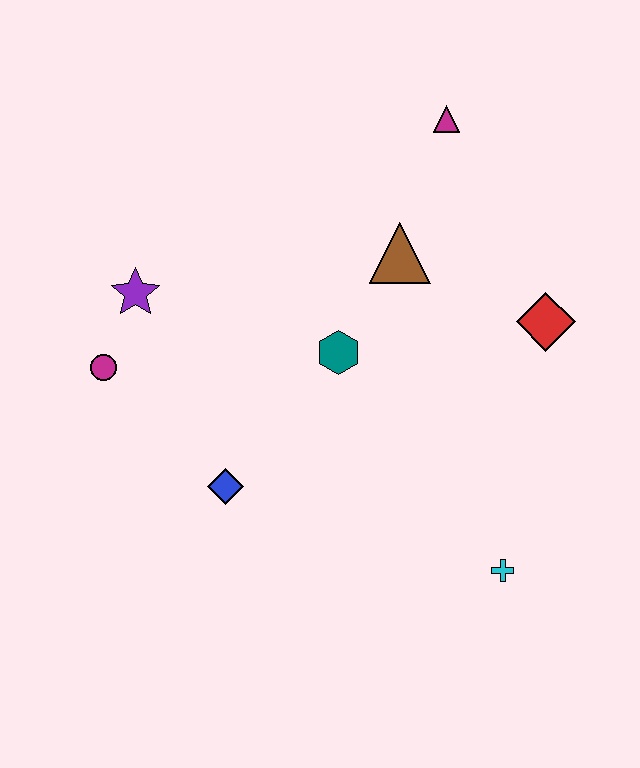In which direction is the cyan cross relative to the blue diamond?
The cyan cross is to the right of the blue diamond.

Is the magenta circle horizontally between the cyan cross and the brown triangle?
No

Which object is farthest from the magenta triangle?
The cyan cross is farthest from the magenta triangle.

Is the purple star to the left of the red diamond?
Yes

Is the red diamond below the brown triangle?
Yes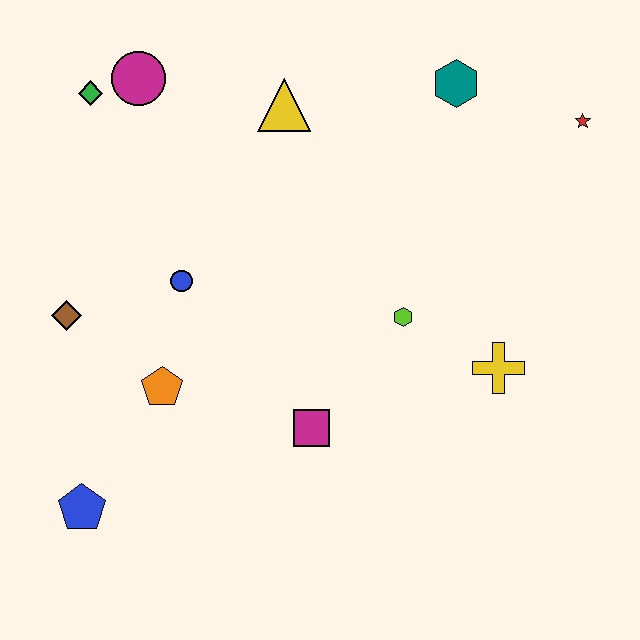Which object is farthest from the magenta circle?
The yellow cross is farthest from the magenta circle.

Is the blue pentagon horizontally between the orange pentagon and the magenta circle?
No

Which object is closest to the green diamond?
The magenta circle is closest to the green diamond.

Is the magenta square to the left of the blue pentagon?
No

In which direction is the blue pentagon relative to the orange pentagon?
The blue pentagon is below the orange pentagon.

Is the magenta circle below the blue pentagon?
No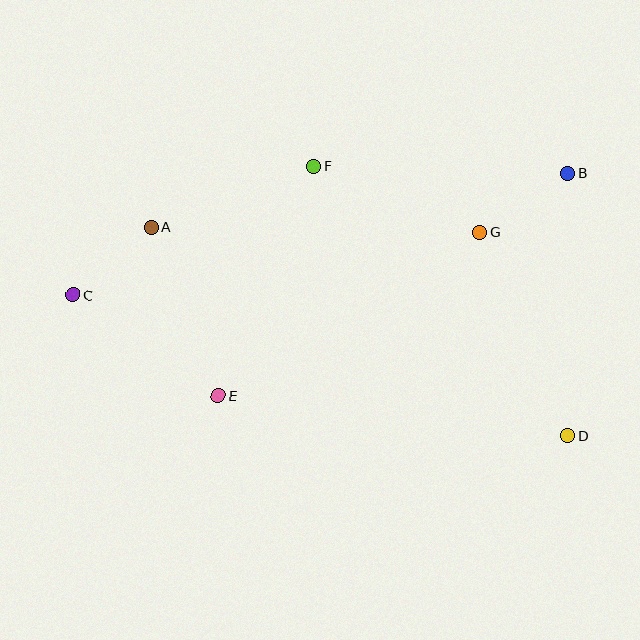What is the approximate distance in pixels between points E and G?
The distance between E and G is approximately 308 pixels.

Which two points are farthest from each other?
Points C and D are farthest from each other.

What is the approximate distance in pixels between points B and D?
The distance between B and D is approximately 263 pixels.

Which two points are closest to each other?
Points A and C are closest to each other.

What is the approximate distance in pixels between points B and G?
The distance between B and G is approximately 106 pixels.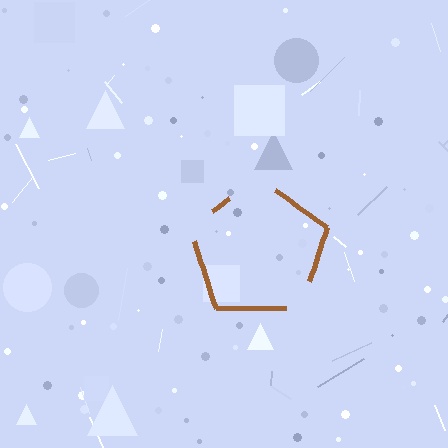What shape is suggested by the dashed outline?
The dashed outline suggests a pentagon.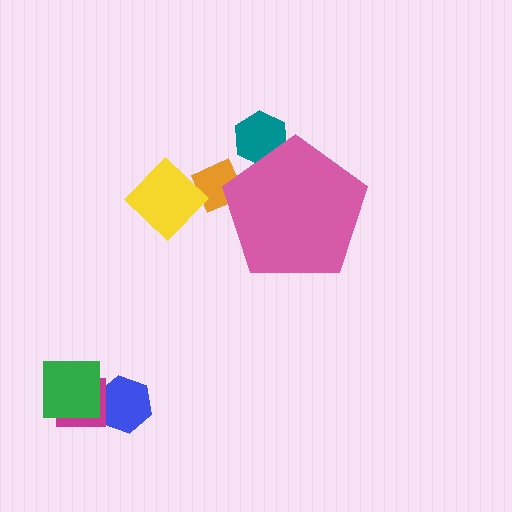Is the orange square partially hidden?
Yes, the orange square is partially hidden behind the pink pentagon.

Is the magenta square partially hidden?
No, the magenta square is fully visible.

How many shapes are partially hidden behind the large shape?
2 shapes are partially hidden.